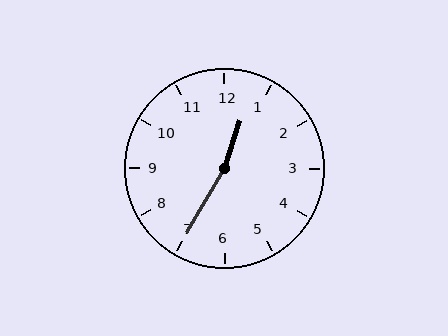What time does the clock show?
12:35.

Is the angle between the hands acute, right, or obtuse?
It is obtuse.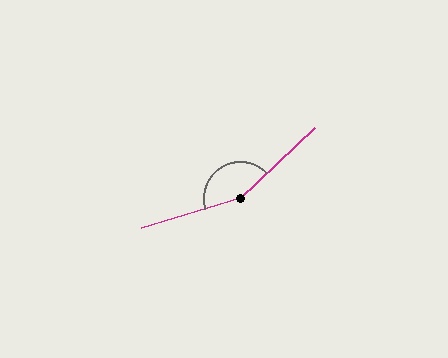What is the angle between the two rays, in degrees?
Approximately 153 degrees.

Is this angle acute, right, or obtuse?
It is obtuse.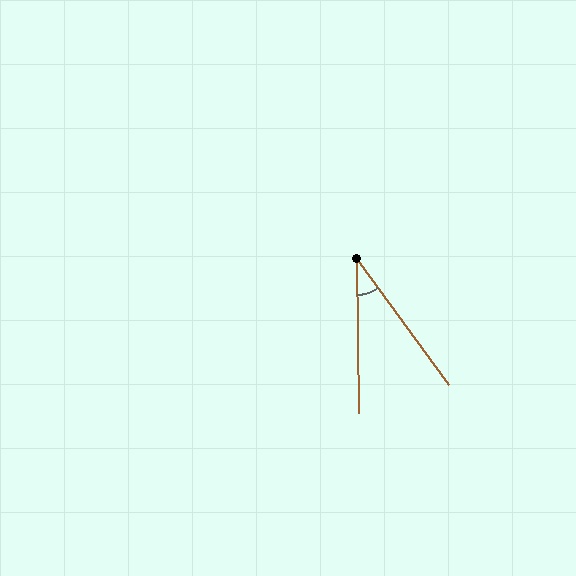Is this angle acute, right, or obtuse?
It is acute.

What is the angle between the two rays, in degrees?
Approximately 35 degrees.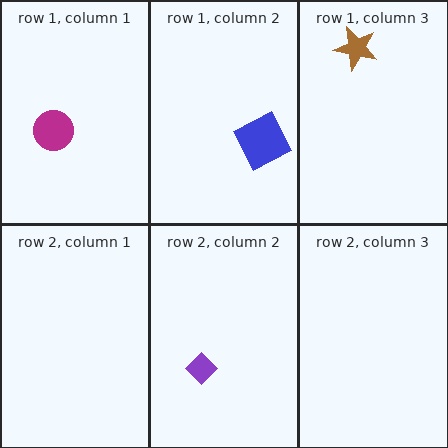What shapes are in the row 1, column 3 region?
The brown star.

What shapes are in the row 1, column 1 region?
The magenta circle.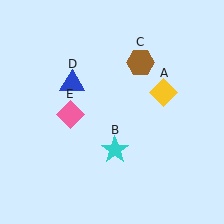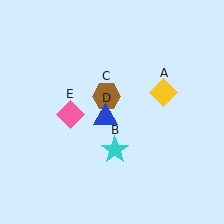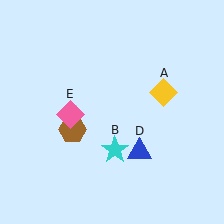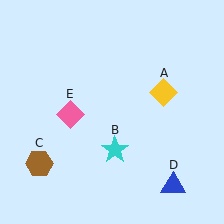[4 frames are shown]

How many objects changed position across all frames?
2 objects changed position: brown hexagon (object C), blue triangle (object D).